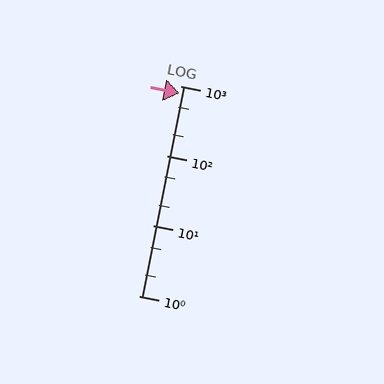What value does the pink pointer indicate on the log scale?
The pointer indicates approximately 790.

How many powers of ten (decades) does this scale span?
The scale spans 3 decades, from 1 to 1000.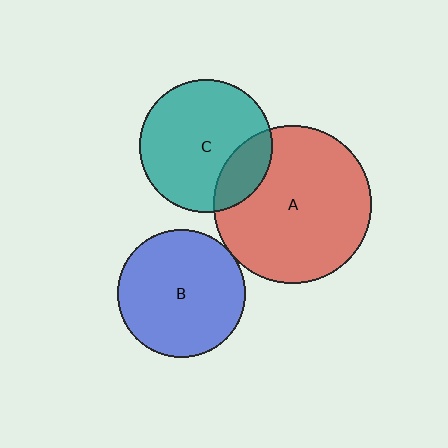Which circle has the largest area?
Circle A (red).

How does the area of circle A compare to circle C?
Approximately 1.4 times.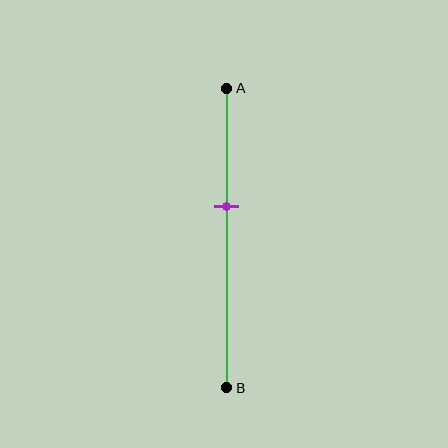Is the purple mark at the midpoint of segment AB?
No, the mark is at about 40% from A, not at the 50% midpoint.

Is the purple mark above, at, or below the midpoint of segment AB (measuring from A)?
The purple mark is above the midpoint of segment AB.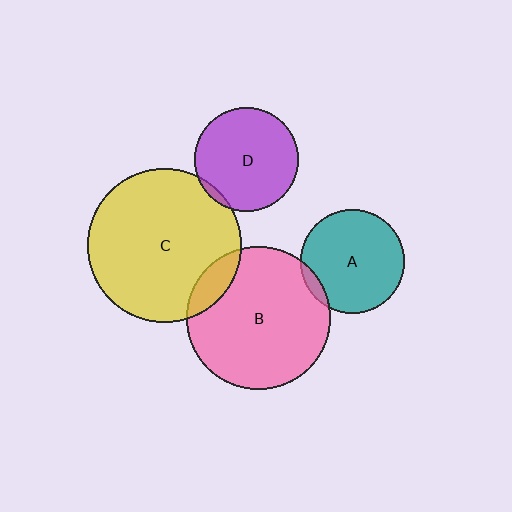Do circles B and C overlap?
Yes.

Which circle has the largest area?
Circle C (yellow).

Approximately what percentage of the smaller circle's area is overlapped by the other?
Approximately 10%.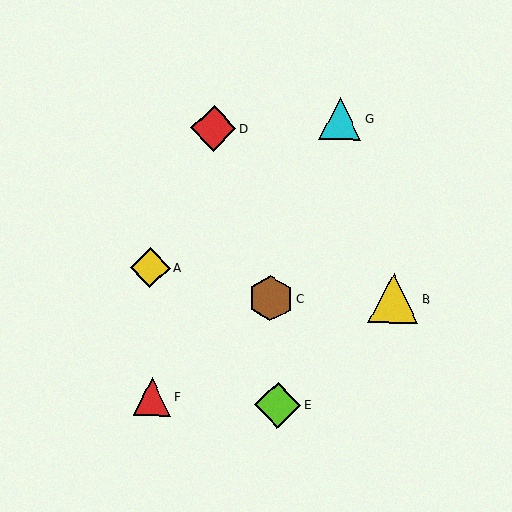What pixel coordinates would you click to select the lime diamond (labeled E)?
Click at (278, 405) to select the lime diamond E.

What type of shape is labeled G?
Shape G is a cyan triangle.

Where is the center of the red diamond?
The center of the red diamond is at (213, 128).